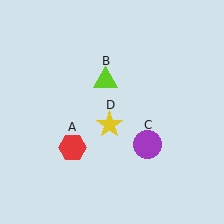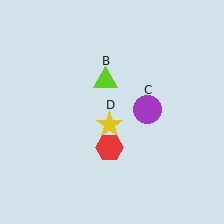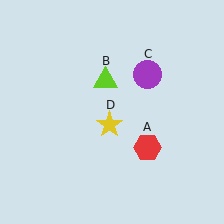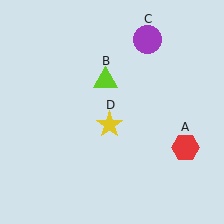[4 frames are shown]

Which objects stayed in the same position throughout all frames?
Lime triangle (object B) and yellow star (object D) remained stationary.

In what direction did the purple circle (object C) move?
The purple circle (object C) moved up.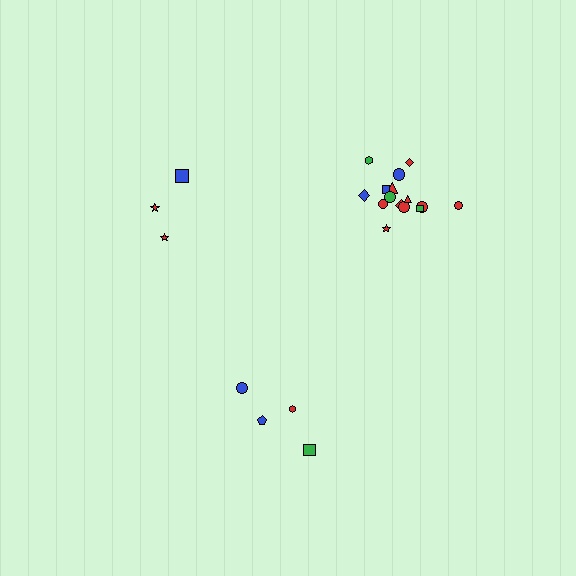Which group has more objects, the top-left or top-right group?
The top-right group.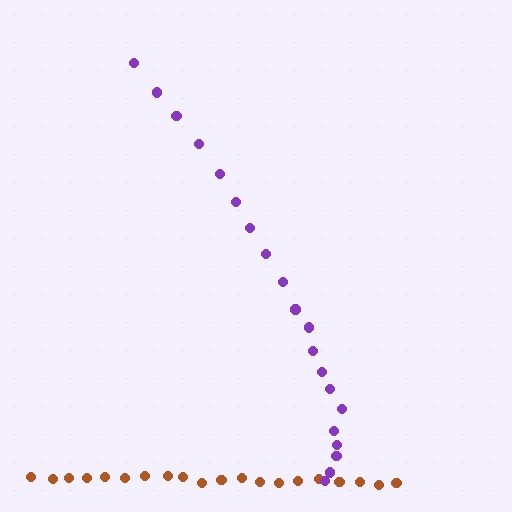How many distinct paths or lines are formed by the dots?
There are 2 distinct paths.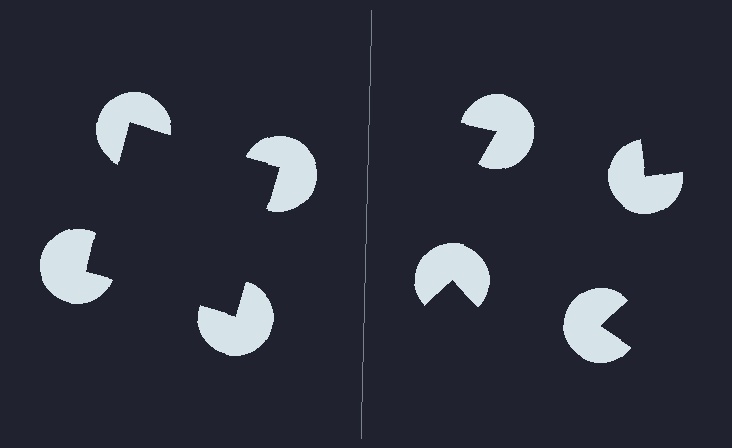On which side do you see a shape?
An illusory square appears on the left side. On the right side the wedge cuts are rotated, so no coherent shape forms.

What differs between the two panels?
The pac-man discs are positioned identically on both sides; only the wedge orientations differ. On the left they align to a square; on the right they are misaligned.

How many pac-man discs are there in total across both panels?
8 — 4 on each side.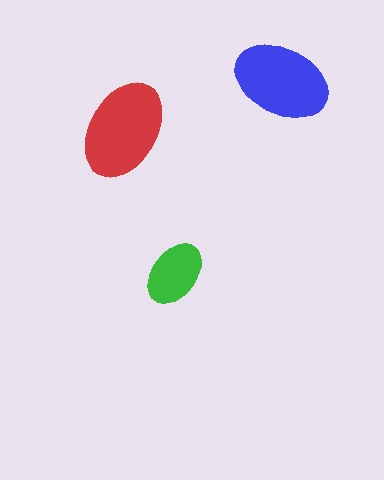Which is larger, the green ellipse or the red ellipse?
The red one.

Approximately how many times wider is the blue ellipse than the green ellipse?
About 1.5 times wider.